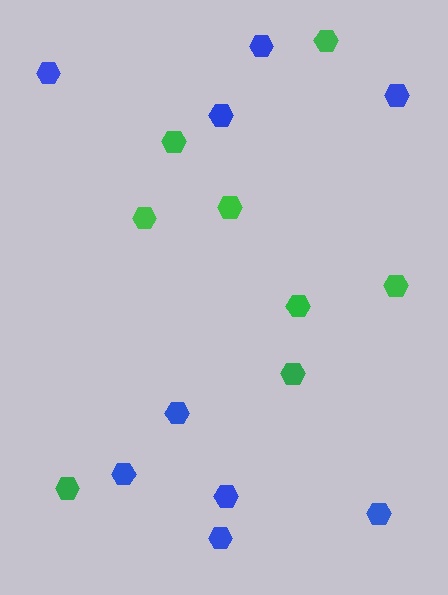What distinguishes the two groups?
There are 2 groups: one group of blue hexagons (9) and one group of green hexagons (8).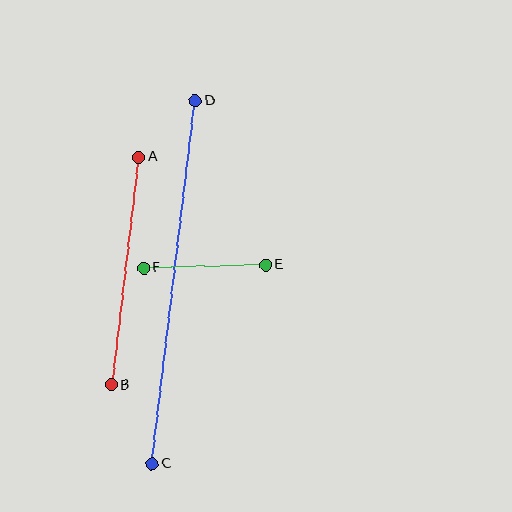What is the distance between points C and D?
The distance is approximately 365 pixels.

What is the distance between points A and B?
The distance is approximately 230 pixels.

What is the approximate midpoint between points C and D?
The midpoint is at approximately (174, 282) pixels.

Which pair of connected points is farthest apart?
Points C and D are farthest apart.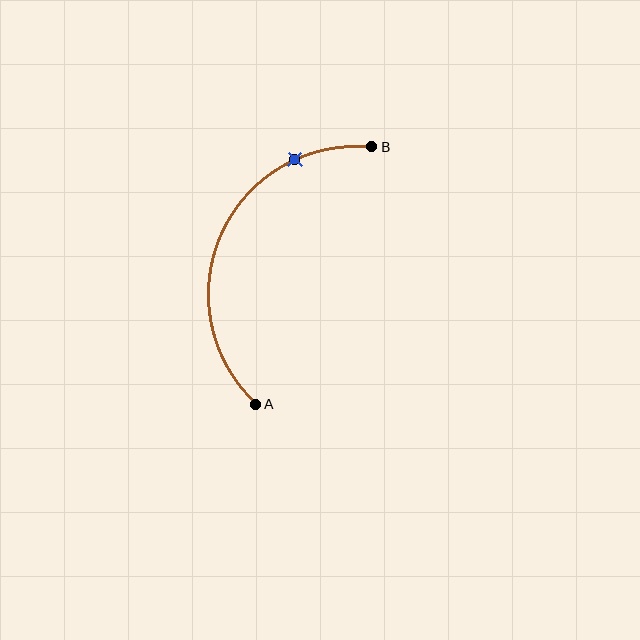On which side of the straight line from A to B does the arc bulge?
The arc bulges to the left of the straight line connecting A and B.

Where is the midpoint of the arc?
The arc midpoint is the point on the curve farthest from the straight line joining A and B. It sits to the left of that line.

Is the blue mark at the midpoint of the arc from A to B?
No. The blue mark lies on the arc but is closer to endpoint B. The arc midpoint would be at the point on the curve equidistant along the arc from both A and B.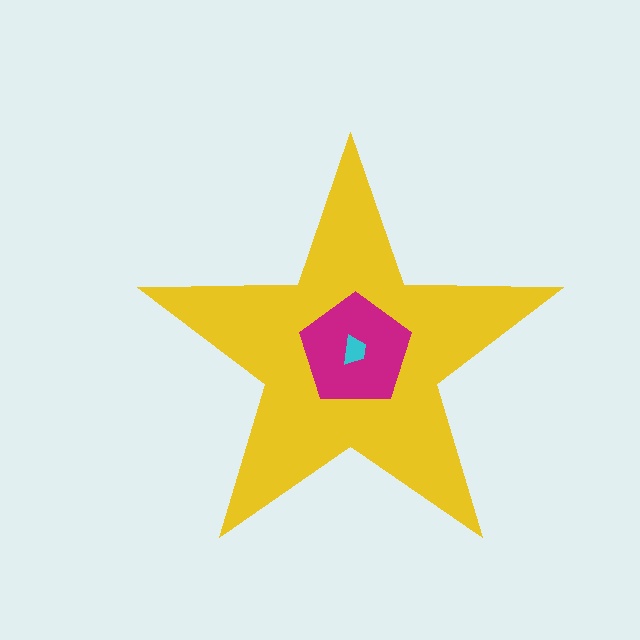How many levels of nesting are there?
3.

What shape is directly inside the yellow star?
The magenta pentagon.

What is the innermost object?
The cyan trapezoid.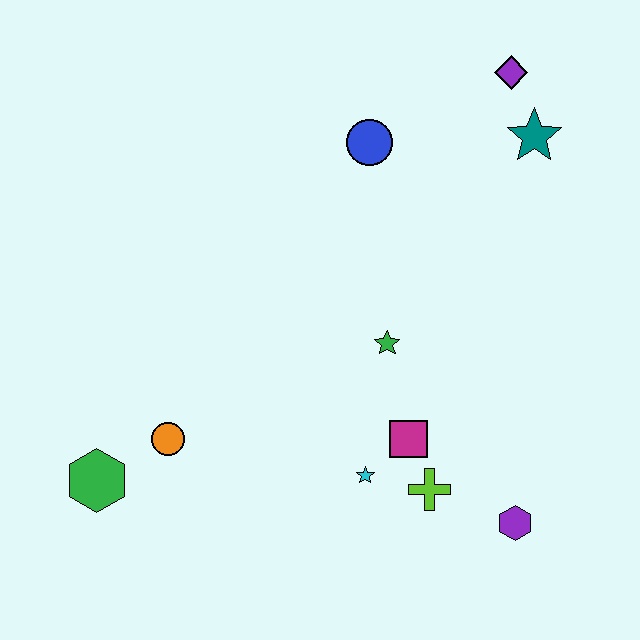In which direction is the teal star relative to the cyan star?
The teal star is above the cyan star.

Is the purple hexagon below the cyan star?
Yes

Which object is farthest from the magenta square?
The purple diamond is farthest from the magenta square.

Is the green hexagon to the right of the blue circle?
No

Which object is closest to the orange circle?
The green hexagon is closest to the orange circle.